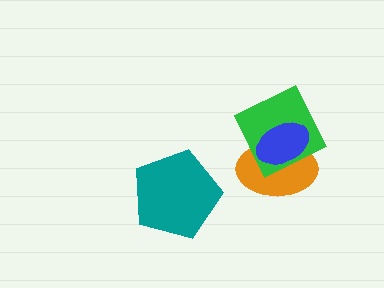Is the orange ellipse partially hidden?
Yes, it is partially covered by another shape.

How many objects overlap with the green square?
2 objects overlap with the green square.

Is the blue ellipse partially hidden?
No, no other shape covers it.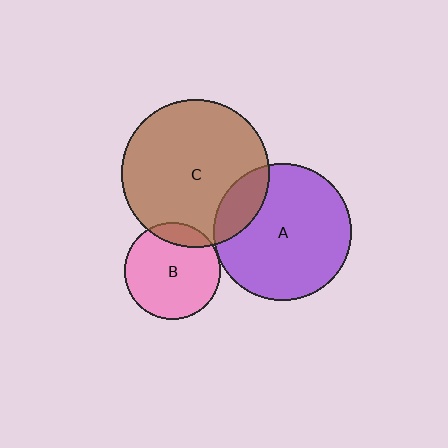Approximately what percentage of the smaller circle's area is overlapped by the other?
Approximately 15%.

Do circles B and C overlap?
Yes.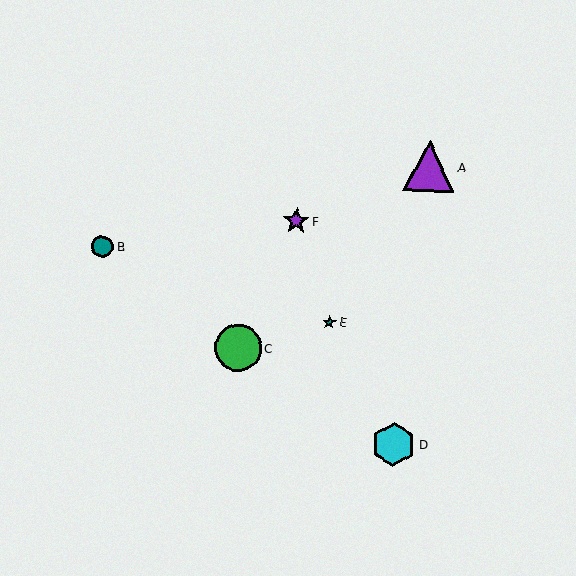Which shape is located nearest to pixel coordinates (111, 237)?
The teal circle (labeled B) at (103, 247) is nearest to that location.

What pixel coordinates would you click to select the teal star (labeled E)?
Click at (329, 322) to select the teal star E.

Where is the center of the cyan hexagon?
The center of the cyan hexagon is at (394, 444).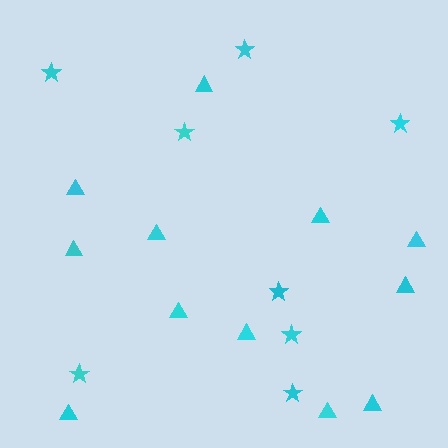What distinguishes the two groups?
There are 2 groups: one group of triangles (12) and one group of stars (8).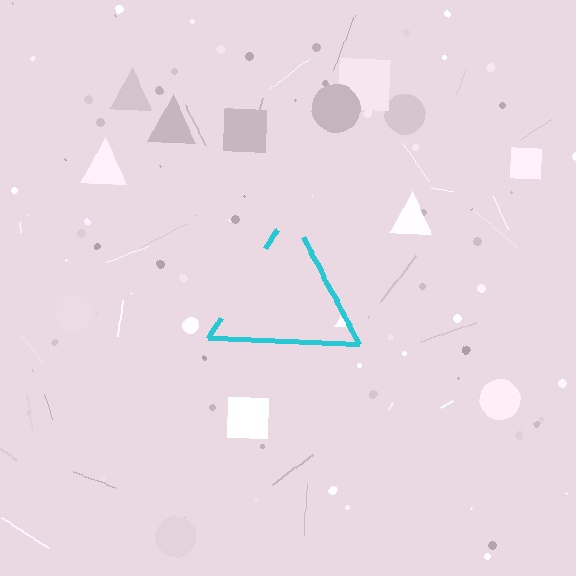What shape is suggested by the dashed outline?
The dashed outline suggests a triangle.